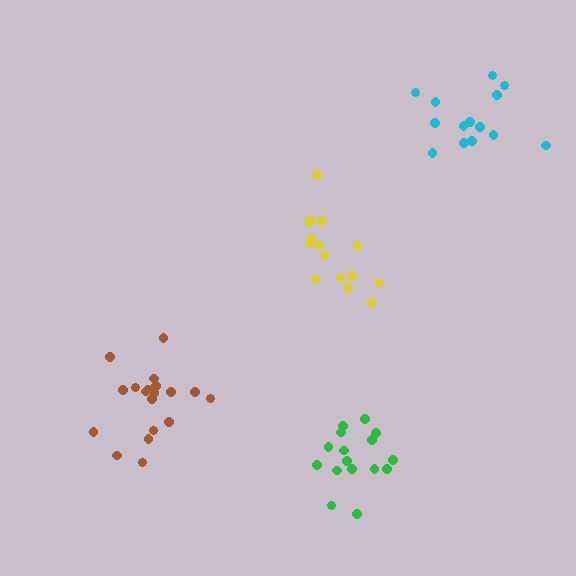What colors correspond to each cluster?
The clusters are colored: yellow, brown, green, cyan.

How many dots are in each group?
Group 1: 15 dots, Group 2: 19 dots, Group 3: 16 dots, Group 4: 14 dots (64 total).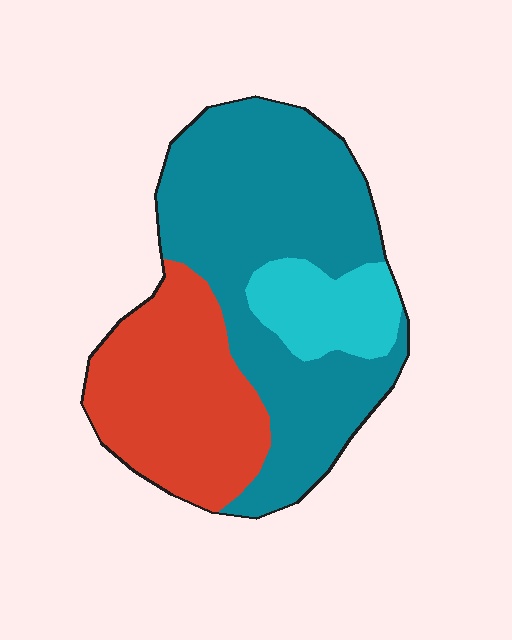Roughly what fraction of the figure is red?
Red takes up between a sixth and a third of the figure.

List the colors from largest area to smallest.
From largest to smallest: teal, red, cyan.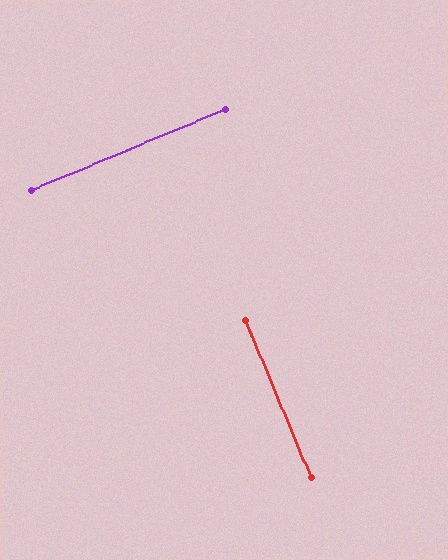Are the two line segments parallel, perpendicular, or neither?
Perpendicular — they meet at approximately 90°.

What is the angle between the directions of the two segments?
Approximately 90 degrees.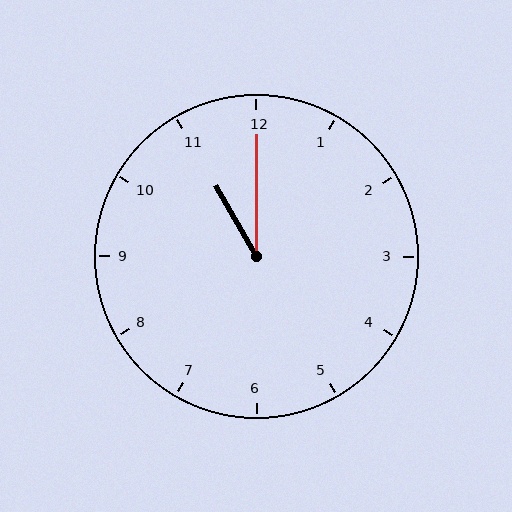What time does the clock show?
11:00.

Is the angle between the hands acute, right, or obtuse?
It is acute.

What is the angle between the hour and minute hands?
Approximately 30 degrees.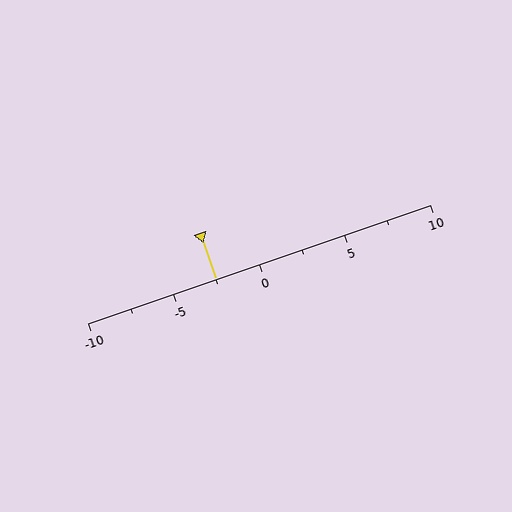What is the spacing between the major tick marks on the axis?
The major ticks are spaced 5 apart.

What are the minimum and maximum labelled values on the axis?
The axis runs from -10 to 10.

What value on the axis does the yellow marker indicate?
The marker indicates approximately -2.5.